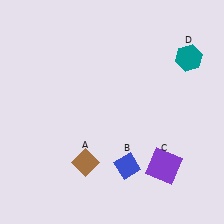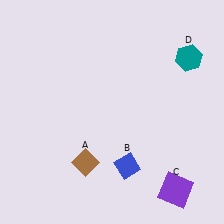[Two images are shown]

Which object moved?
The purple square (C) moved down.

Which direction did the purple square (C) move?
The purple square (C) moved down.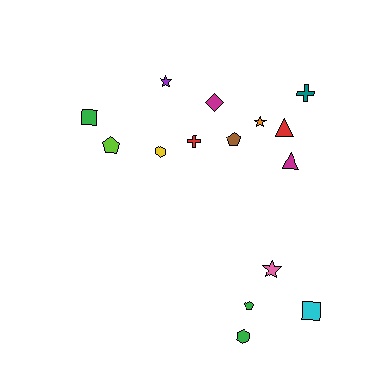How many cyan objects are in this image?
There is 1 cyan object.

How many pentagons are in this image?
There are 3 pentagons.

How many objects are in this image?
There are 15 objects.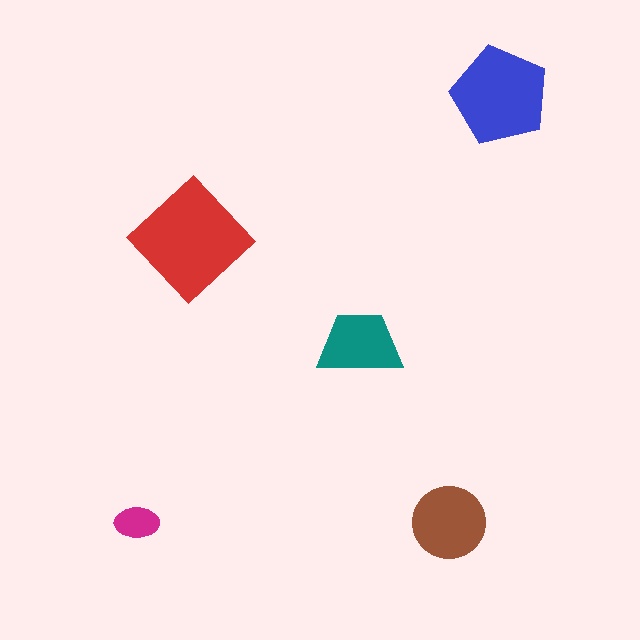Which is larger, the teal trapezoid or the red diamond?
The red diamond.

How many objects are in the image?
There are 5 objects in the image.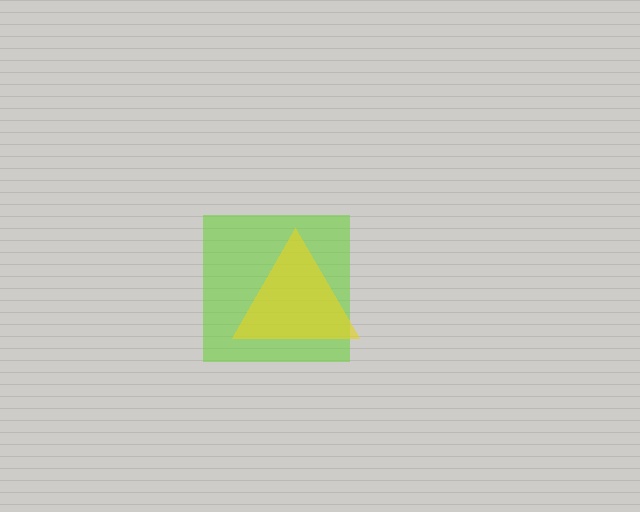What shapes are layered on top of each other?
The layered shapes are: a lime square, a yellow triangle.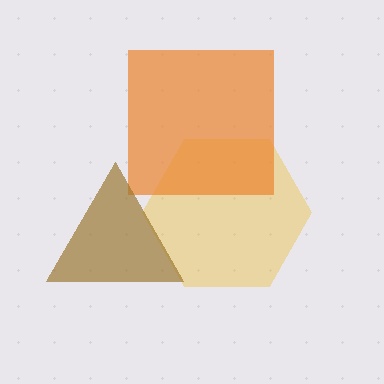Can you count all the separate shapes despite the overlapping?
Yes, there are 3 separate shapes.